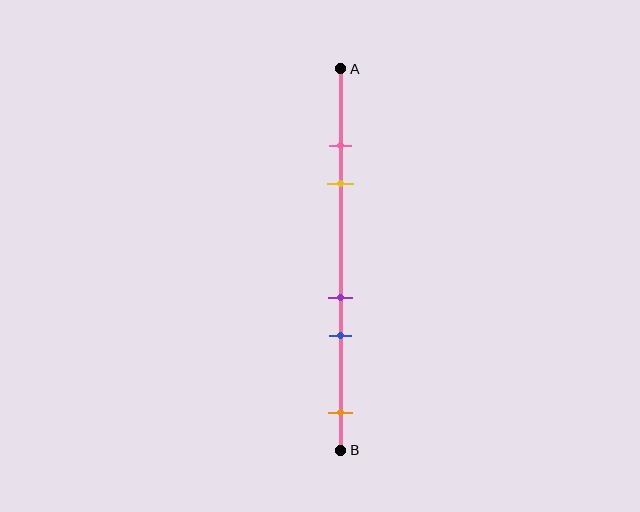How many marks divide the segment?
There are 5 marks dividing the segment.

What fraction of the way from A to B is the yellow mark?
The yellow mark is approximately 30% (0.3) of the way from A to B.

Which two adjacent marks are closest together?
The pink and yellow marks are the closest adjacent pair.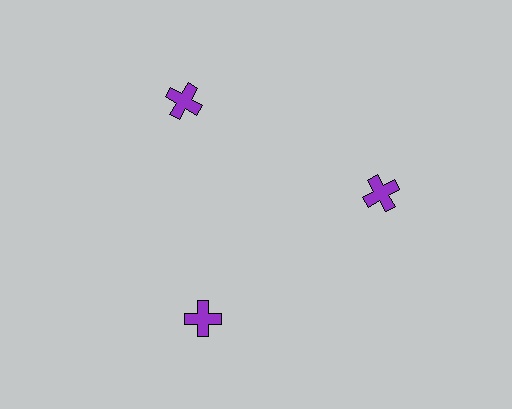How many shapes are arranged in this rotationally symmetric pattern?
There are 3 shapes, arranged in 3 groups of 1.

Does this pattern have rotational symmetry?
Yes, this pattern has 3-fold rotational symmetry. It looks the same after rotating 120 degrees around the center.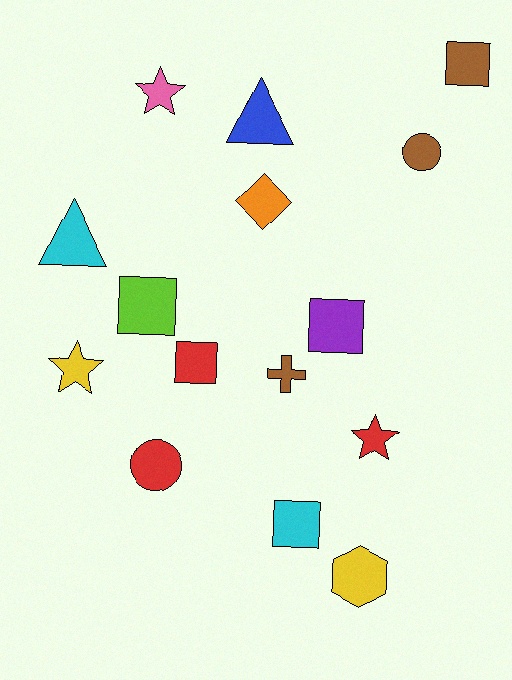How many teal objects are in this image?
There are no teal objects.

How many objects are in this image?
There are 15 objects.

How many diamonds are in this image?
There is 1 diamond.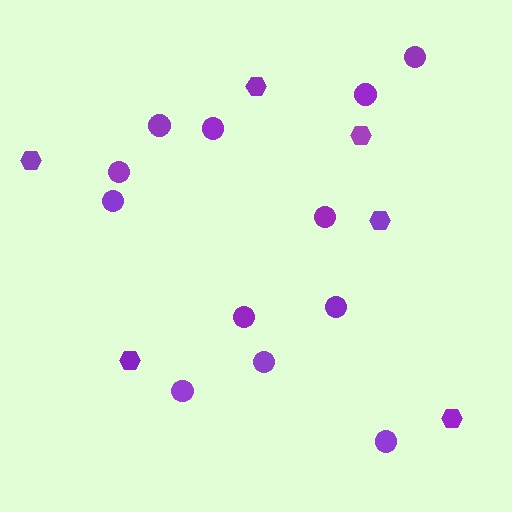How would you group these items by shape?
There are 2 groups: one group of hexagons (6) and one group of circles (12).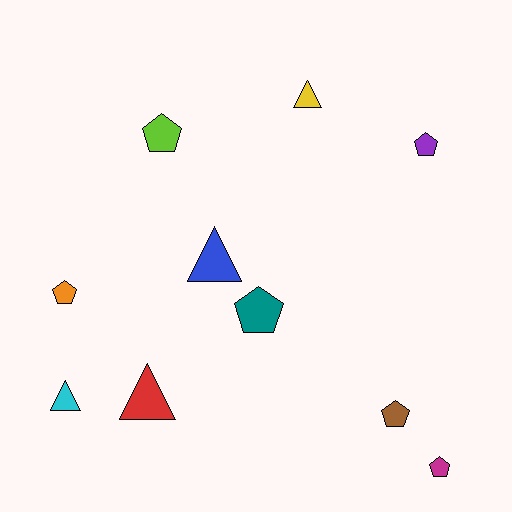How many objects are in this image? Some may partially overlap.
There are 10 objects.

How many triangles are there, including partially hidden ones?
There are 4 triangles.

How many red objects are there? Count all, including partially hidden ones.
There is 1 red object.